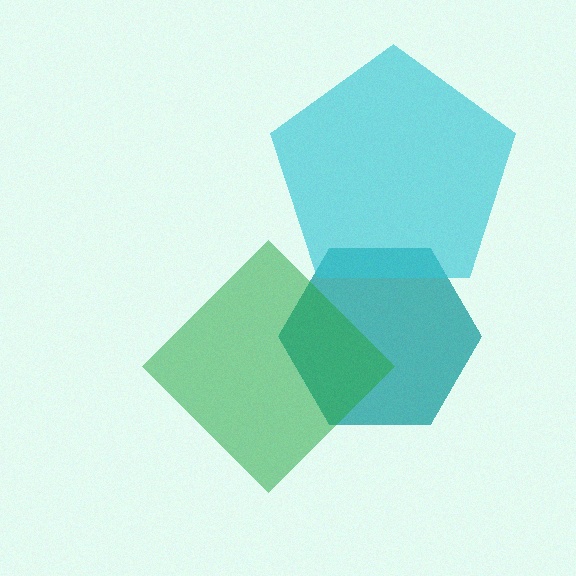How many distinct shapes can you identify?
There are 3 distinct shapes: a teal hexagon, a green diamond, a cyan pentagon.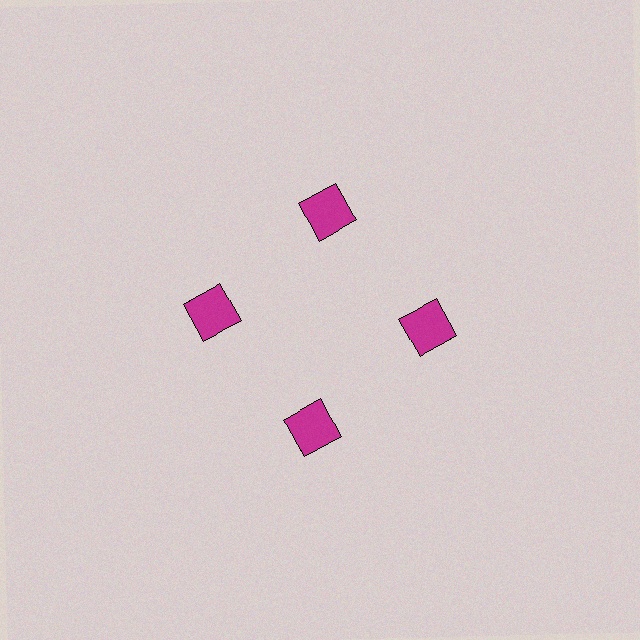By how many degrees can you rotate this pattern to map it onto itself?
The pattern maps onto itself every 90 degrees of rotation.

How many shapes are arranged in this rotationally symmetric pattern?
There are 4 shapes, arranged in 4 groups of 1.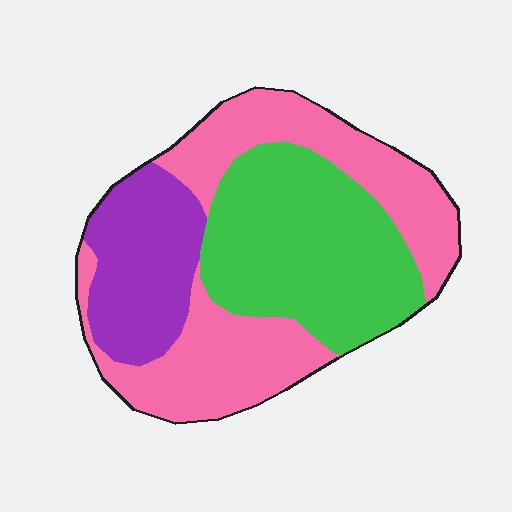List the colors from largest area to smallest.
From largest to smallest: pink, green, purple.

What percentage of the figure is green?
Green covers around 35% of the figure.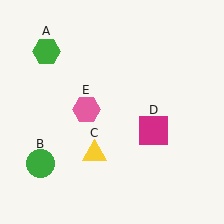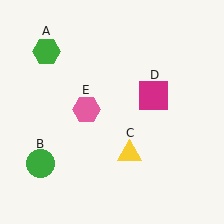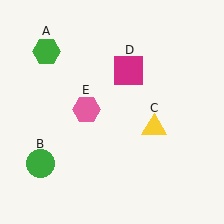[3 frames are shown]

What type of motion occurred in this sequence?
The yellow triangle (object C), magenta square (object D) rotated counterclockwise around the center of the scene.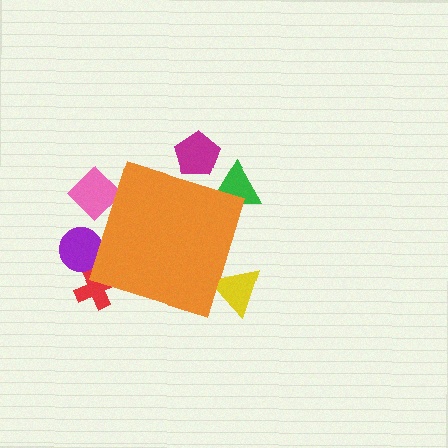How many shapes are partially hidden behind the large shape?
6 shapes are partially hidden.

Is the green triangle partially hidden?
Yes, the green triangle is partially hidden behind the orange diamond.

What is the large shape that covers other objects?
An orange diamond.